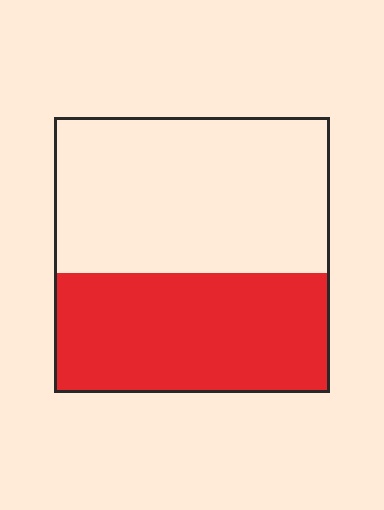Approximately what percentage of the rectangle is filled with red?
Approximately 45%.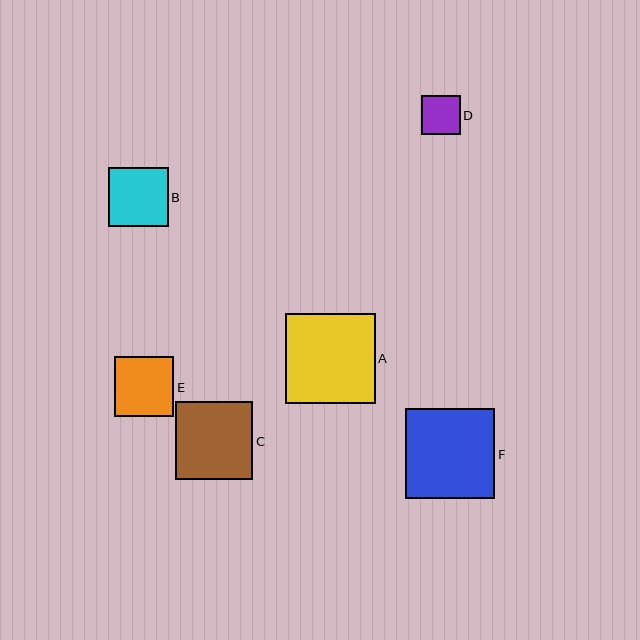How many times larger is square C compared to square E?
Square C is approximately 1.3 times the size of square E.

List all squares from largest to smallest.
From largest to smallest: A, F, C, E, B, D.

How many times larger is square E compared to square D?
Square E is approximately 1.5 times the size of square D.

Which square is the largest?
Square A is the largest with a size of approximately 90 pixels.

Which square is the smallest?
Square D is the smallest with a size of approximately 39 pixels.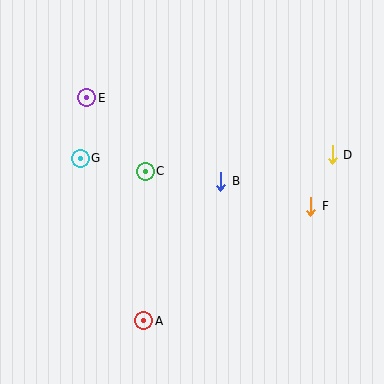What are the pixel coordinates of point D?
Point D is at (332, 155).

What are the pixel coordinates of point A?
Point A is at (144, 321).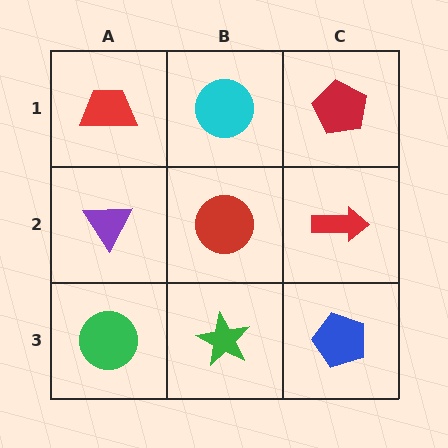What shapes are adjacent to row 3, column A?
A purple triangle (row 2, column A), a green star (row 3, column B).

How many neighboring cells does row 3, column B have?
3.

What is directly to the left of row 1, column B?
A red trapezoid.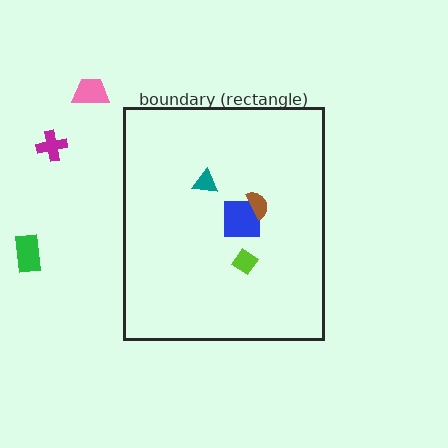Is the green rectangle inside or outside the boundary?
Outside.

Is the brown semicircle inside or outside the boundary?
Inside.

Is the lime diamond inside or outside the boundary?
Inside.